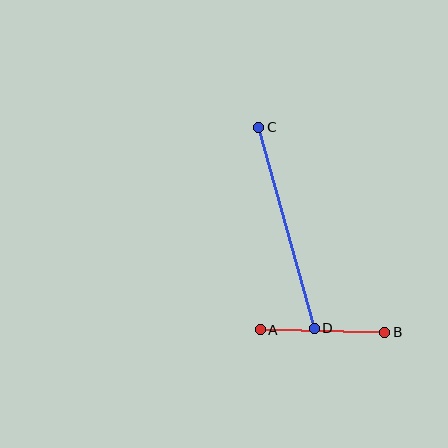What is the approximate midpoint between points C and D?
The midpoint is at approximately (286, 228) pixels.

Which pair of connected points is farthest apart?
Points C and D are farthest apart.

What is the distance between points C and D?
The distance is approximately 208 pixels.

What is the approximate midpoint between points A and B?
The midpoint is at approximately (322, 331) pixels.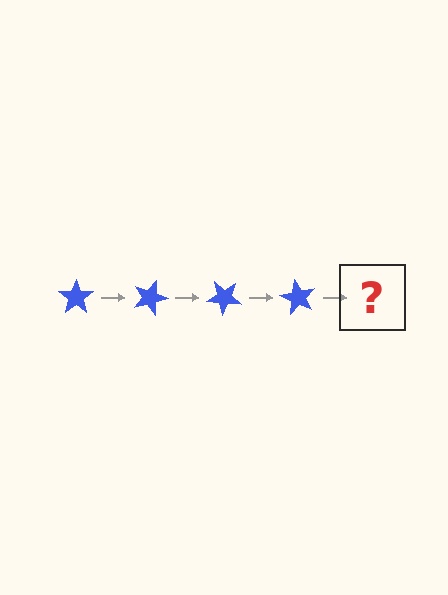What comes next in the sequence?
The next element should be a blue star rotated 80 degrees.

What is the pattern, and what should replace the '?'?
The pattern is that the star rotates 20 degrees each step. The '?' should be a blue star rotated 80 degrees.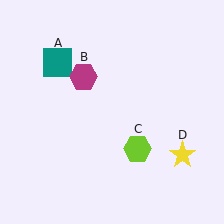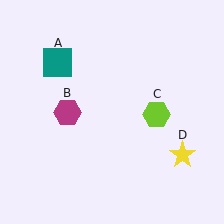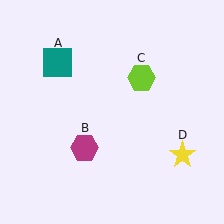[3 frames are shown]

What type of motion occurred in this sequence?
The magenta hexagon (object B), lime hexagon (object C) rotated counterclockwise around the center of the scene.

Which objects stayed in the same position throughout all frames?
Teal square (object A) and yellow star (object D) remained stationary.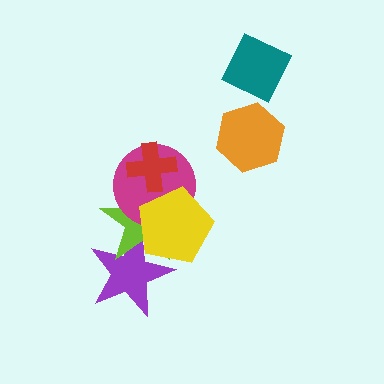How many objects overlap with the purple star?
2 objects overlap with the purple star.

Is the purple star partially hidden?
Yes, it is partially covered by another shape.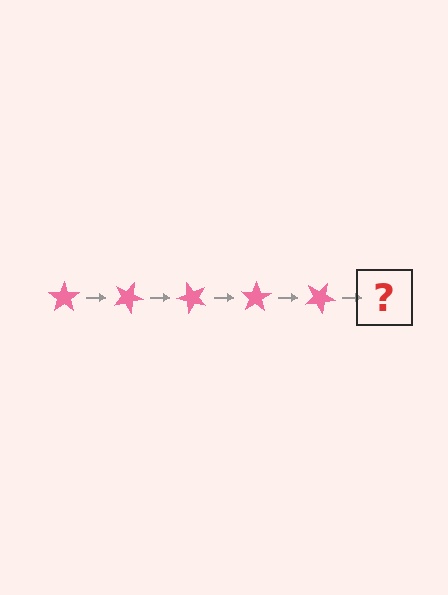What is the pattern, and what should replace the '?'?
The pattern is that the star rotates 25 degrees each step. The '?' should be a pink star rotated 125 degrees.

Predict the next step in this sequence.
The next step is a pink star rotated 125 degrees.